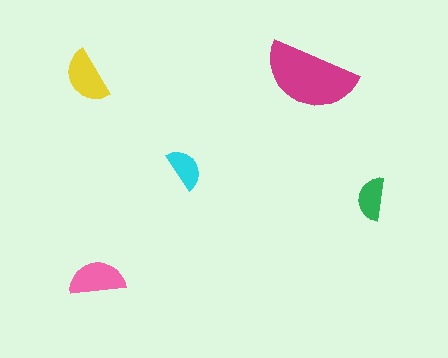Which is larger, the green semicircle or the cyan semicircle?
The green one.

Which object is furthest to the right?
The green semicircle is rightmost.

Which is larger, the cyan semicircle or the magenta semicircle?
The magenta one.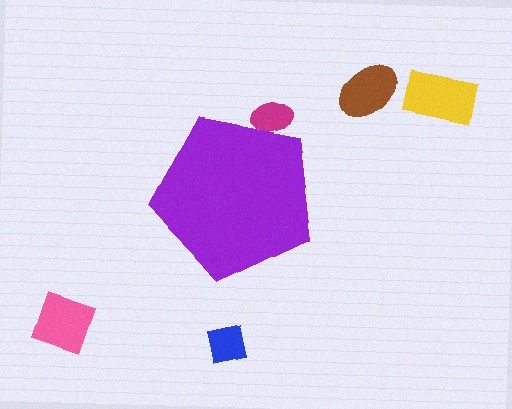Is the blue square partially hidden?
No, the blue square is fully visible.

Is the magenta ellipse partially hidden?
Yes, the magenta ellipse is partially hidden behind the purple pentagon.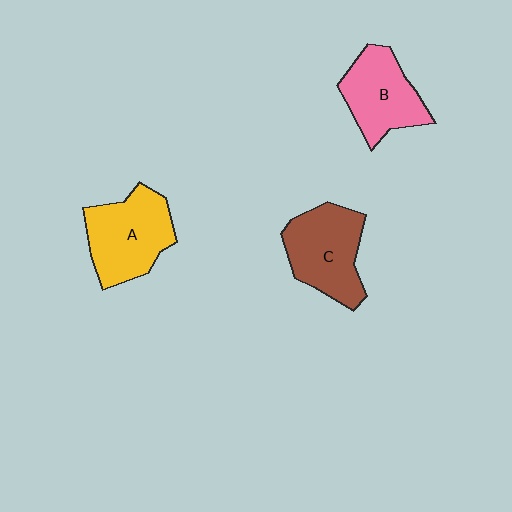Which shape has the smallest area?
Shape B (pink).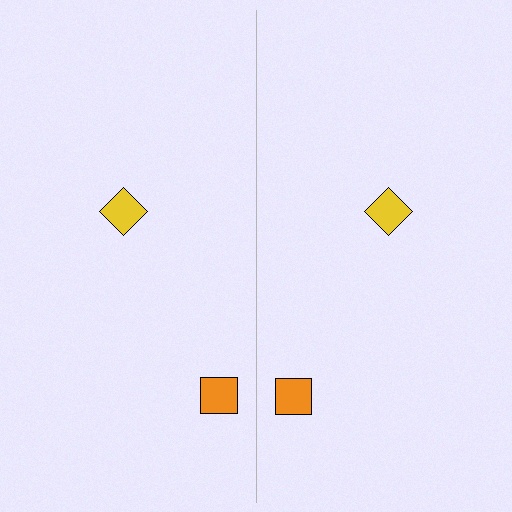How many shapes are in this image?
There are 4 shapes in this image.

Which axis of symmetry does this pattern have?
The pattern has a vertical axis of symmetry running through the center of the image.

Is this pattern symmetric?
Yes, this pattern has bilateral (reflection) symmetry.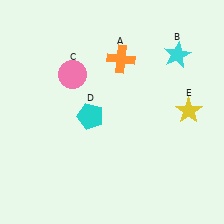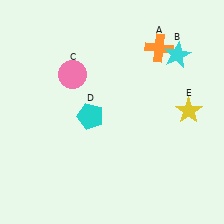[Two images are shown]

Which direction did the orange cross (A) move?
The orange cross (A) moved right.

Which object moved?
The orange cross (A) moved right.